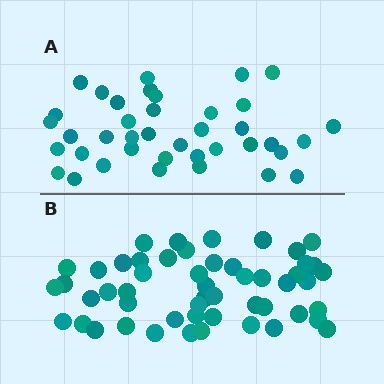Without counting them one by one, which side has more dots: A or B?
Region B (the bottom region) has more dots.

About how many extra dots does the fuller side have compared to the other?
Region B has approximately 15 more dots than region A.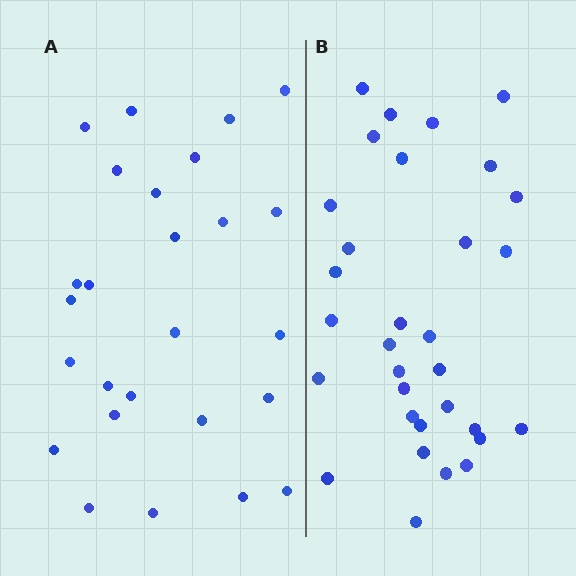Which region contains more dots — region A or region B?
Region B (the right region) has more dots.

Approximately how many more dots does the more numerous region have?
Region B has about 6 more dots than region A.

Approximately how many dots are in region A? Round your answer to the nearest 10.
About 30 dots. (The exact count is 26, which rounds to 30.)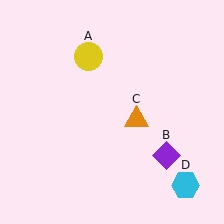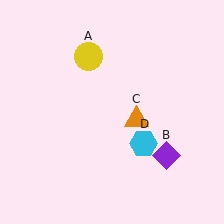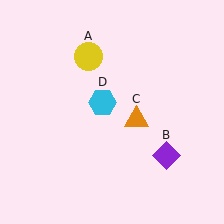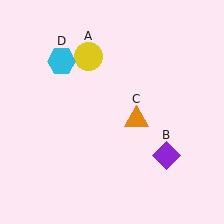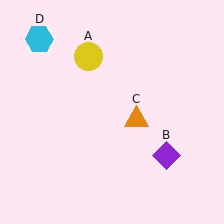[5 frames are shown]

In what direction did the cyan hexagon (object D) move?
The cyan hexagon (object D) moved up and to the left.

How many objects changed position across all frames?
1 object changed position: cyan hexagon (object D).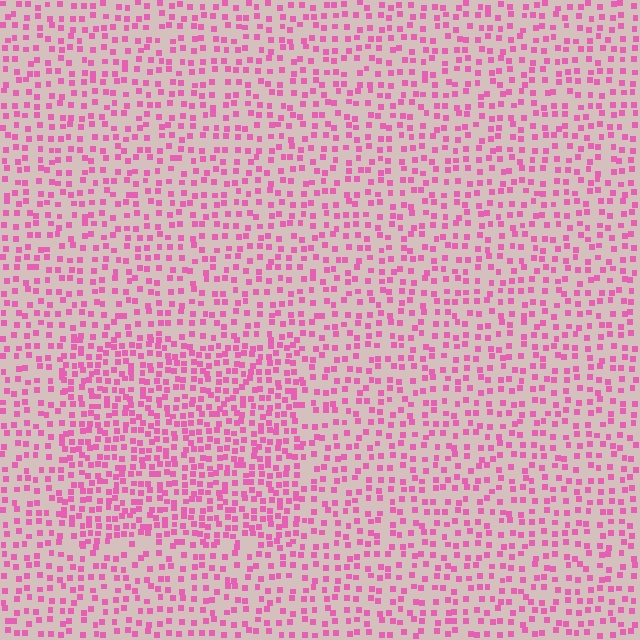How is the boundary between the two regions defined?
The boundary is defined by a change in element density (approximately 1.7x ratio). All elements are the same color, size, and shape.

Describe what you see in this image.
The image contains small pink elements arranged at two different densities. A rectangle-shaped region is visible where the elements are more densely packed than the surrounding area.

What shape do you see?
I see a rectangle.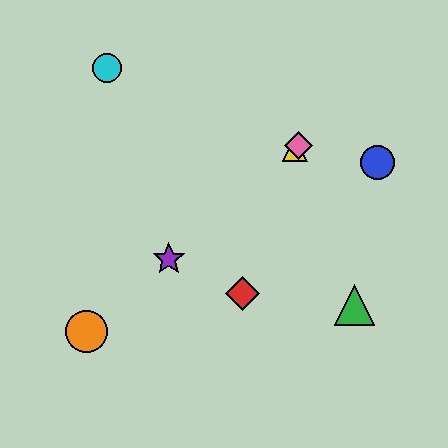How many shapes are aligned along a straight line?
4 shapes (the yellow triangle, the purple star, the orange circle, the pink diamond) are aligned along a straight line.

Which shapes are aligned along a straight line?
The yellow triangle, the purple star, the orange circle, the pink diamond are aligned along a straight line.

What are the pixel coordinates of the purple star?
The purple star is at (169, 259).